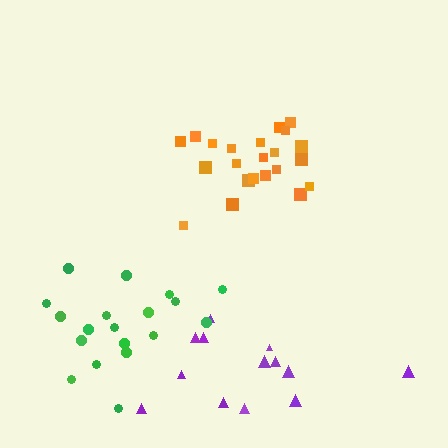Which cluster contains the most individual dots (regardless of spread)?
Orange (22).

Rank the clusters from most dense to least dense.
orange, green, purple.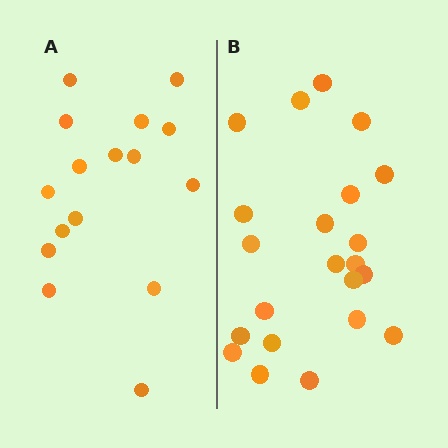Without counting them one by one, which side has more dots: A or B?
Region B (the right region) has more dots.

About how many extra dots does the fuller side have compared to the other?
Region B has about 6 more dots than region A.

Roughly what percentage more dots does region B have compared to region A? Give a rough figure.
About 40% more.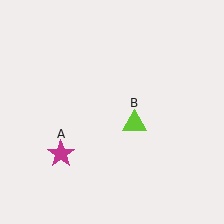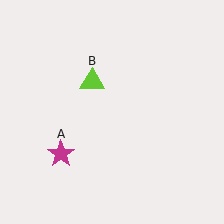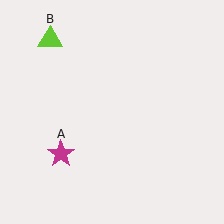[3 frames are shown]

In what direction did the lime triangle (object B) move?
The lime triangle (object B) moved up and to the left.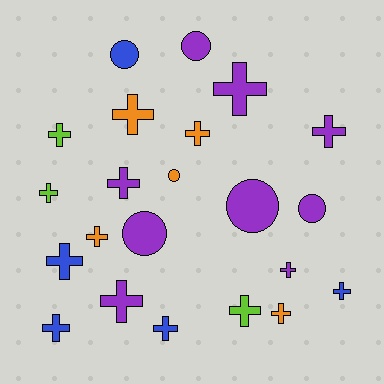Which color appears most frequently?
Purple, with 9 objects.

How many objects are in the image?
There are 22 objects.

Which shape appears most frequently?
Cross, with 16 objects.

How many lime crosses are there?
There are 3 lime crosses.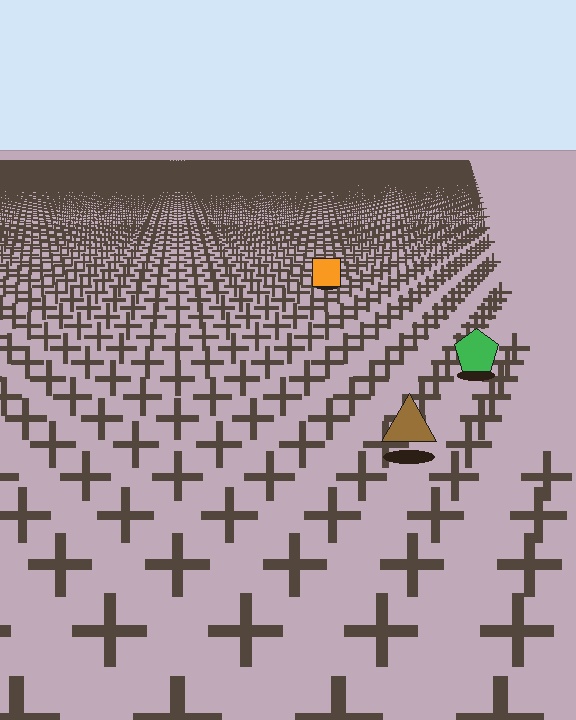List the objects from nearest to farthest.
From nearest to farthest: the brown triangle, the green pentagon, the orange square.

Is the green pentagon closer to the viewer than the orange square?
Yes. The green pentagon is closer — you can tell from the texture gradient: the ground texture is coarser near it.